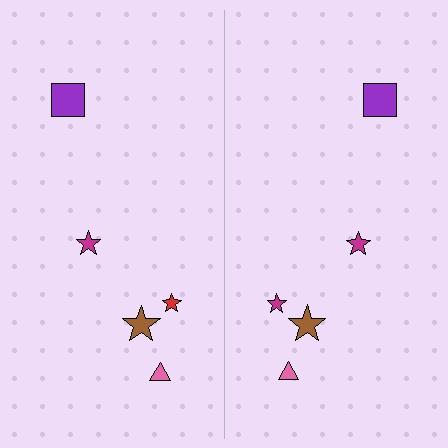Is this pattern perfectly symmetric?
No, the pattern is not perfectly symmetric. The magenta star on the right side breaks the symmetry — its mirror counterpart is red.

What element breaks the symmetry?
The magenta star on the right side breaks the symmetry — its mirror counterpart is red.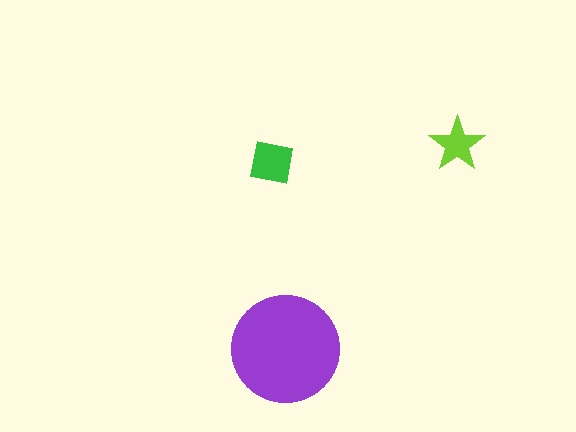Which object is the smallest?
The lime star.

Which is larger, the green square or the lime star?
The green square.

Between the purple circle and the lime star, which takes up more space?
The purple circle.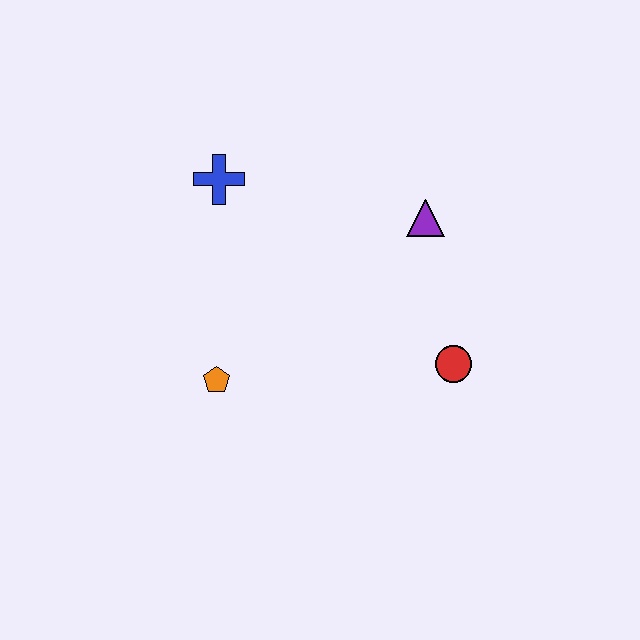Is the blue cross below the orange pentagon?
No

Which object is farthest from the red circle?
The blue cross is farthest from the red circle.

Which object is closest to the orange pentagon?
The blue cross is closest to the orange pentagon.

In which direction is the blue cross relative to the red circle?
The blue cross is to the left of the red circle.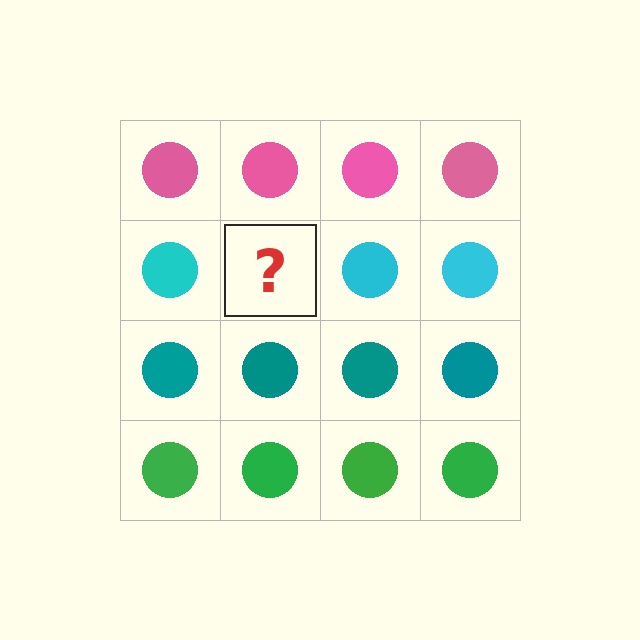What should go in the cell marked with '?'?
The missing cell should contain a cyan circle.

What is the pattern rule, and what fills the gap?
The rule is that each row has a consistent color. The gap should be filled with a cyan circle.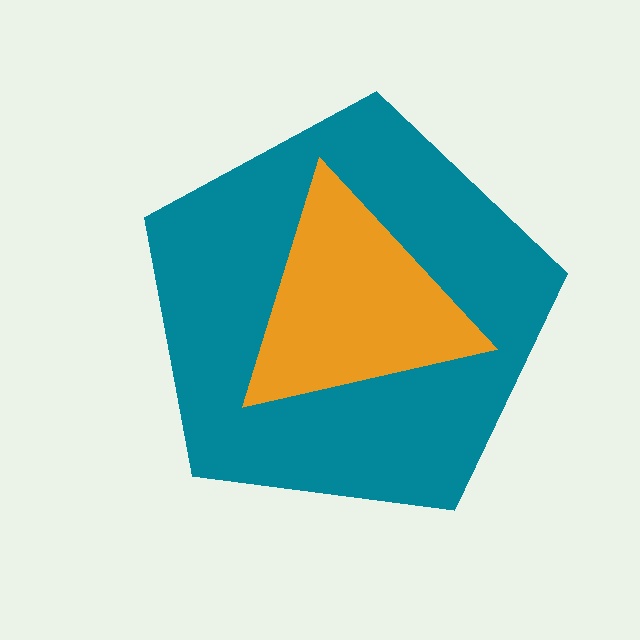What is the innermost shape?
The orange triangle.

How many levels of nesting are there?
2.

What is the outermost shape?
The teal pentagon.